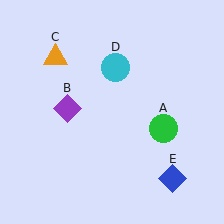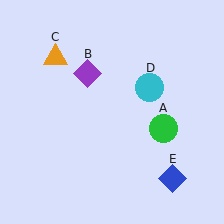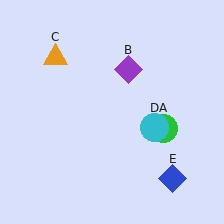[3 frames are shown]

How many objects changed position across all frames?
2 objects changed position: purple diamond (object B), cyan circle (object D).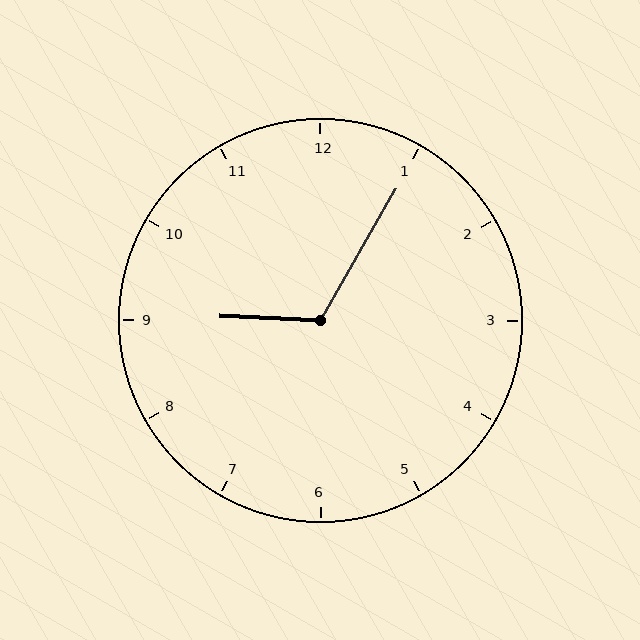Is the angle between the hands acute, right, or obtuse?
It is obtuse.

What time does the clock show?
9:05.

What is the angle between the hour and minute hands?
Approximately 118 degrees.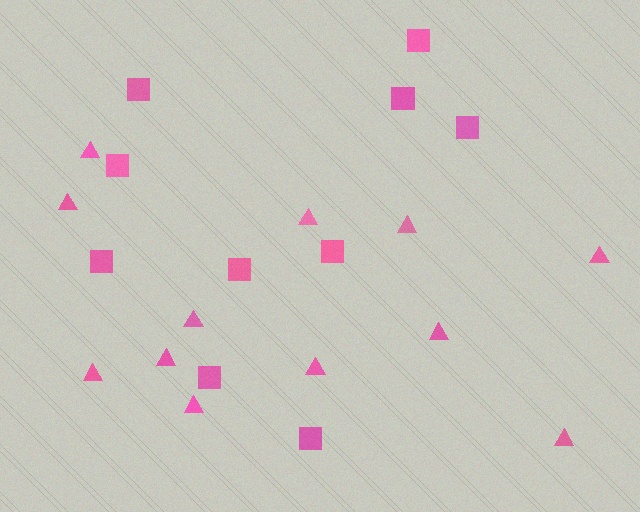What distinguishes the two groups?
There are 2 groups: one group of triangles (12) and one group of squares (10).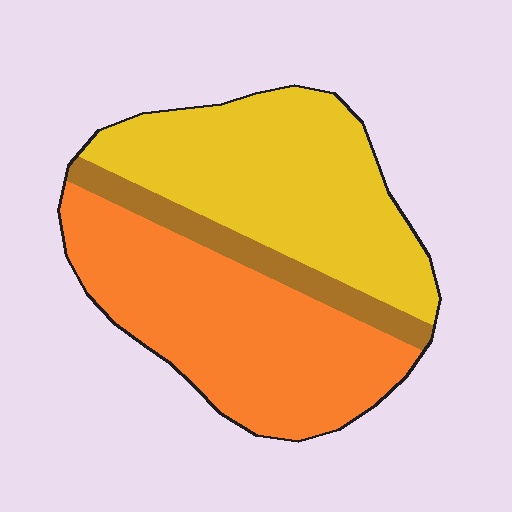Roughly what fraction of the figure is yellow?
Yellow takes up about two fifths (2/5) of the figure.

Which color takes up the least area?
Brown, at roughly 10%.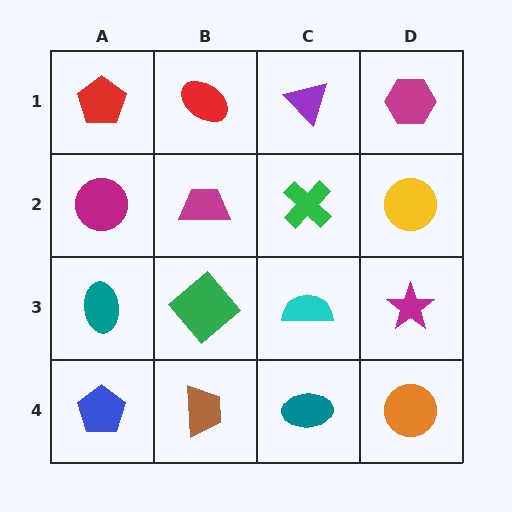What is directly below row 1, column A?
A magenta circle.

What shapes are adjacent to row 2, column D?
A magenta hexagon (row 1, column D), a magenta star (row 3, column D), a green cross (row 2, column C).